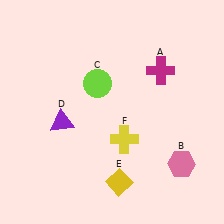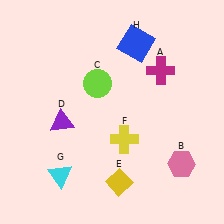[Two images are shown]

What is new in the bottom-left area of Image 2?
A cyan triangle (G) was added in the bottom-left area of Image 2.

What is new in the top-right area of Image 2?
A blue square (H) was added in the top-right area of Image 2.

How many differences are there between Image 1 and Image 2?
There are 2 differences between the two images.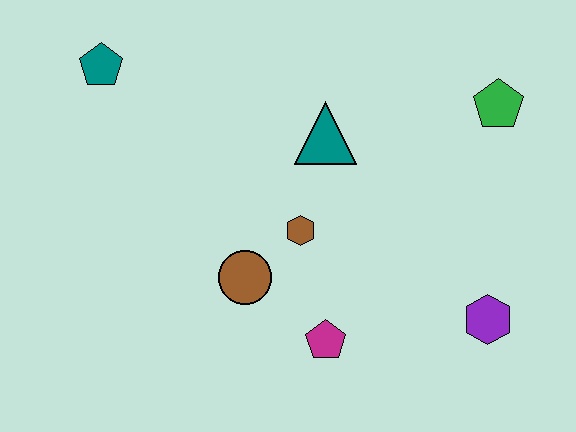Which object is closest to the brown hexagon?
The brown circle is closest to the brown hexagon.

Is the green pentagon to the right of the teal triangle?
Yes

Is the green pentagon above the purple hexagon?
Yes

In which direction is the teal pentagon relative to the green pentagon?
The teal pentagon is to the left of the green pentagon.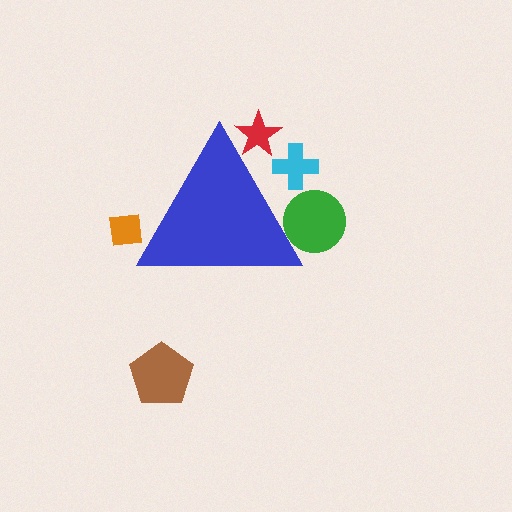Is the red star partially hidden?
Yes, the red star is partially hidden behind the blue triangle.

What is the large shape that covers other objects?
A blue triangle.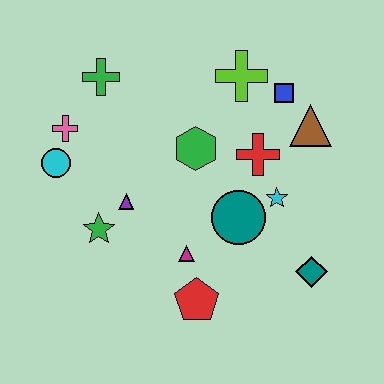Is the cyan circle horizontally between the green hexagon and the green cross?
No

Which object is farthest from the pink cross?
The teal diamond is farthest from the pink cross.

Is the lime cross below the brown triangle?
No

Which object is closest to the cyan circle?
The pink cross is closest to the cyan circle.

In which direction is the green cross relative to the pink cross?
The green cross is above the pink cross.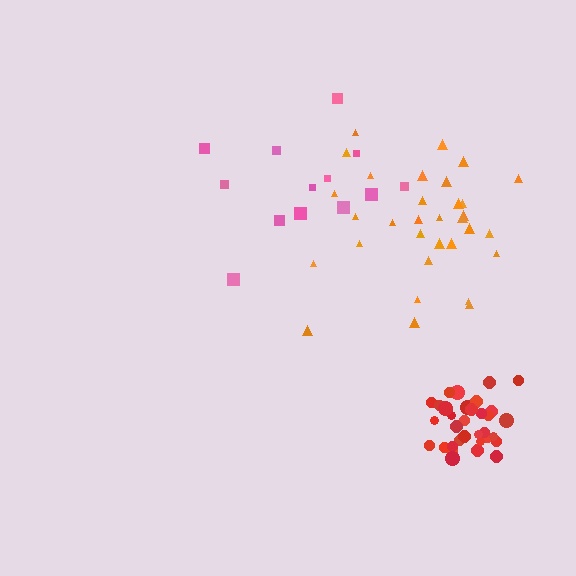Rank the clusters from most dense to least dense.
red, orange, pink.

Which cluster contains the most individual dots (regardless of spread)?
Red (34).